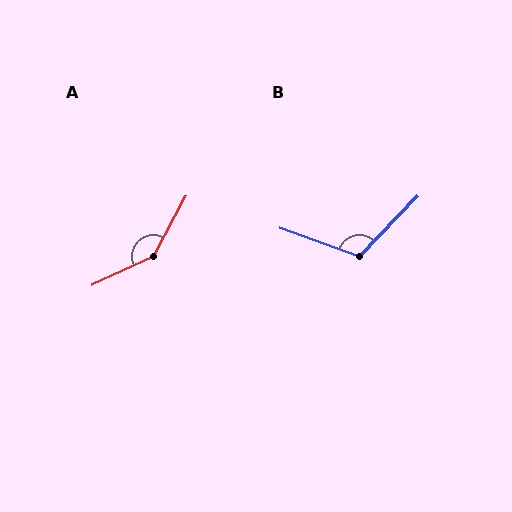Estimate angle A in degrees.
Approximately 143 degrees.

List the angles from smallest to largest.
B (115°), A (143°).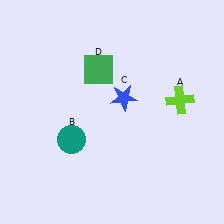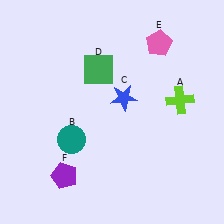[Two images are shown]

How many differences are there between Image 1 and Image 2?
There are 2 differences between the two images.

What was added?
A pink pentagon (E), a purple pentagon (F) were added in Image 2.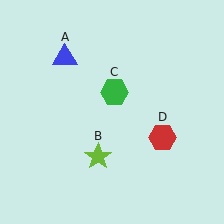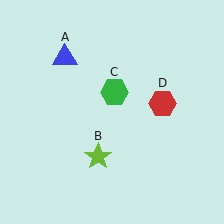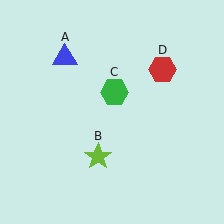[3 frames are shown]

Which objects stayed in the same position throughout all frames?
Blue triangle (object A) and lime star (object B) and green hexagon (object C) remained stationary.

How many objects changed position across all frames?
1 object changed position: red hexagon (object D).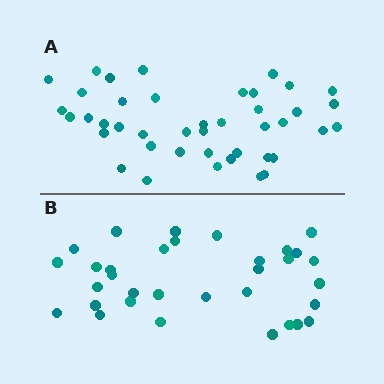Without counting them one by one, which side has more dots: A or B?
Region A (the top region) has more dots.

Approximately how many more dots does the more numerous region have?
Region A has roughly 8 or so more dots than region B.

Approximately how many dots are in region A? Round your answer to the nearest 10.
About 40 dots. (The exact count is 42, which rounds to 40.)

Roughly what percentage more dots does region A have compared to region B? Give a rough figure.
About 25% more.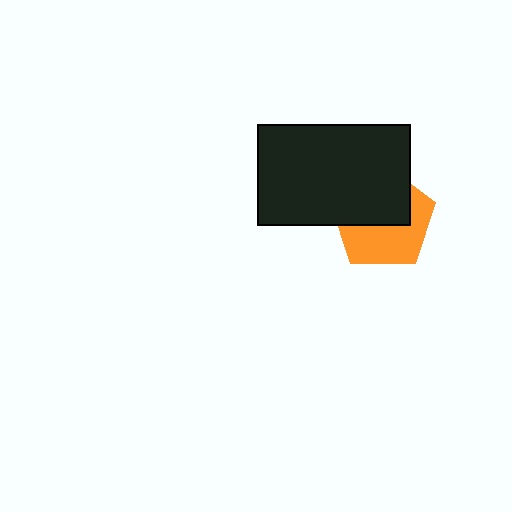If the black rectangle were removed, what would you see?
You would see the complete orange pentagon.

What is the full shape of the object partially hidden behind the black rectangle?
The partially hidden object is an orange pentagon.